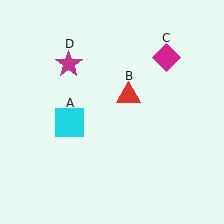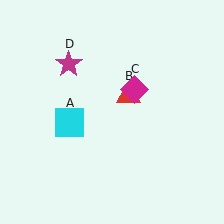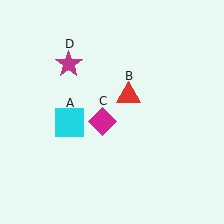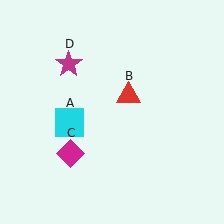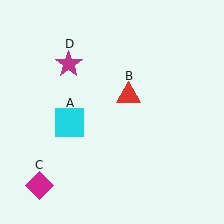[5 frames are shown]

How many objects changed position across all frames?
1 object changed position: magenta diamond (object C).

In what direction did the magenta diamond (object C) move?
The magenta diamond (object C) moved down and to the left.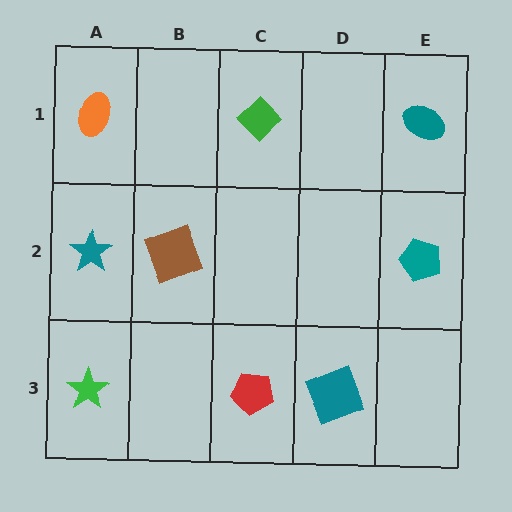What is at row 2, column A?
A teal star.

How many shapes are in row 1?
3 shapes.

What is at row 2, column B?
A brown square.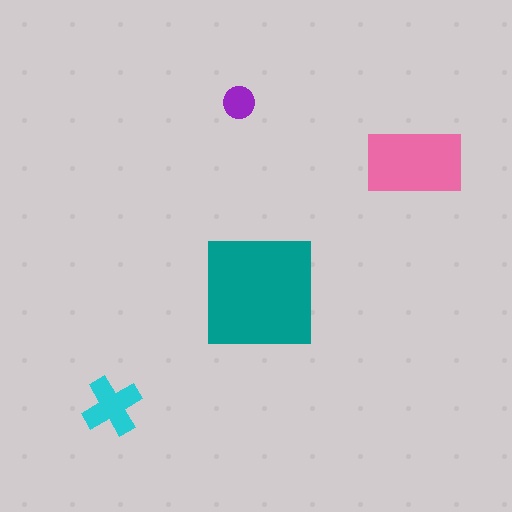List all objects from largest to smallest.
The teal square, the pink rectangle, the cyan cross, the purple circle.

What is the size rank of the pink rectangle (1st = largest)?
2nd.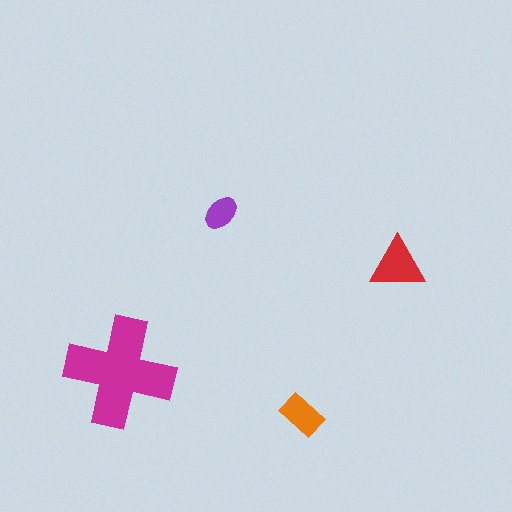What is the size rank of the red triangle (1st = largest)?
2nd.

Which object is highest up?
The purple ellipse is topmost.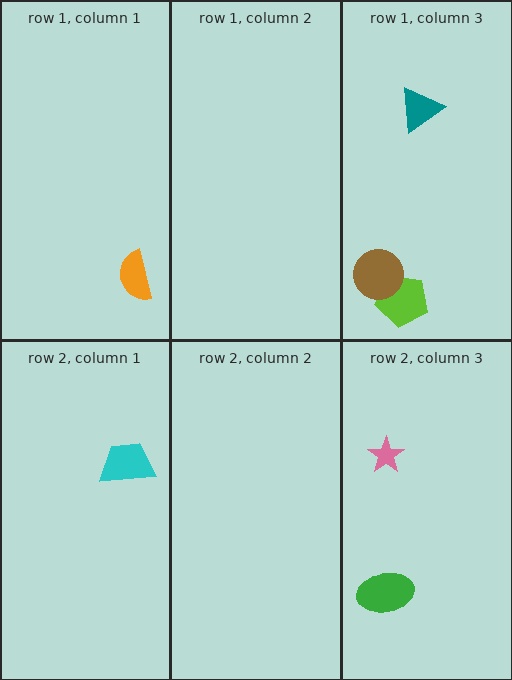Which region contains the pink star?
The row 2, column 3 region.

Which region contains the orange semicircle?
The row 1, column 1 region.